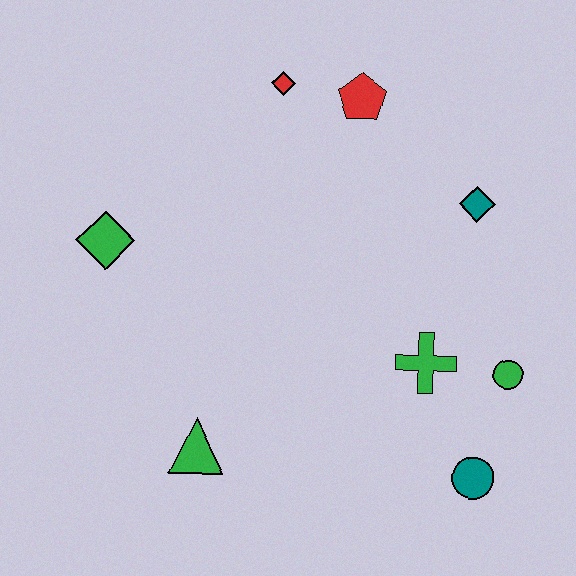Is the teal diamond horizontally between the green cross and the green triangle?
No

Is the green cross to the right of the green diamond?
Yes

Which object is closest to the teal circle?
The green circle is closest to the teal circle.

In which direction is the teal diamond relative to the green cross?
The teal diamond is above the green cross.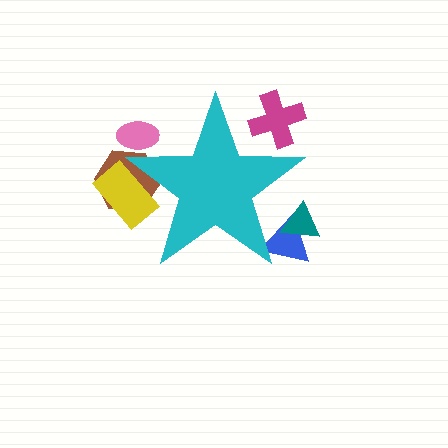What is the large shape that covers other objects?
A cyan star.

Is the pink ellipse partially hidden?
Yes, the pink ellipse is partially hidden behind the cyan star.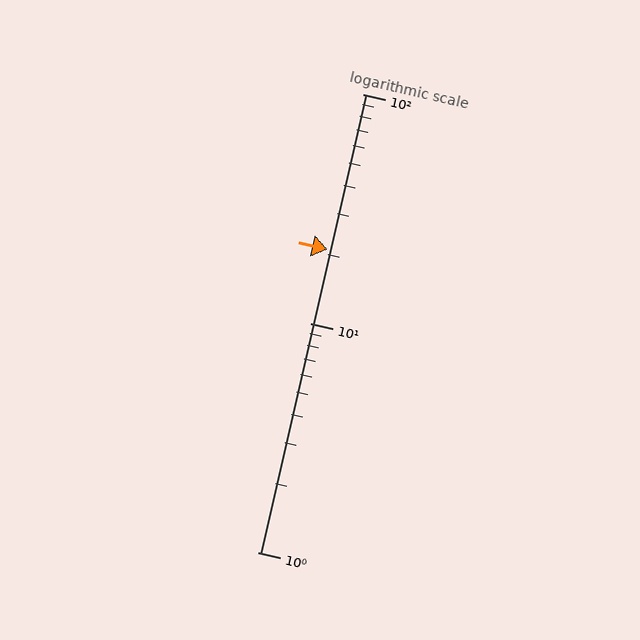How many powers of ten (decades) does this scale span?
The scale spans 2 decades, from 1 to 100.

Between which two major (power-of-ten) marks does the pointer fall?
The pointer is between 10 and 100.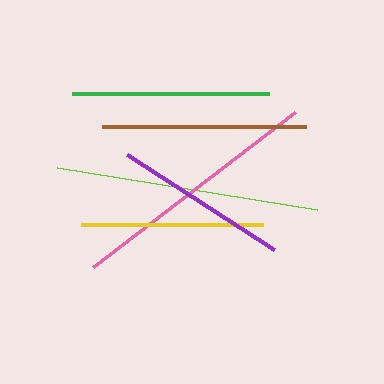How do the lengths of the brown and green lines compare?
The brown and green lines are approximately the same length.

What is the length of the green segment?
The green segment is approximately 197 pixels long.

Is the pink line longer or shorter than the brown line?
The pink line is longer than the brown line.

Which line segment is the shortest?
The purple line is the shortest at approximately 175 pixels.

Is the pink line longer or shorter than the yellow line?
The pink line is longer than the yellow line.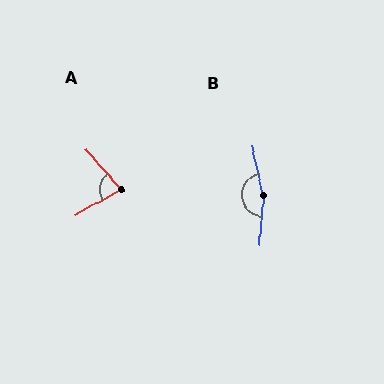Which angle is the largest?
B, at approximately 163 degrees.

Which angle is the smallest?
A, at approximately 78 degrees.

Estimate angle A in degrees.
Approximately 78 degrees.